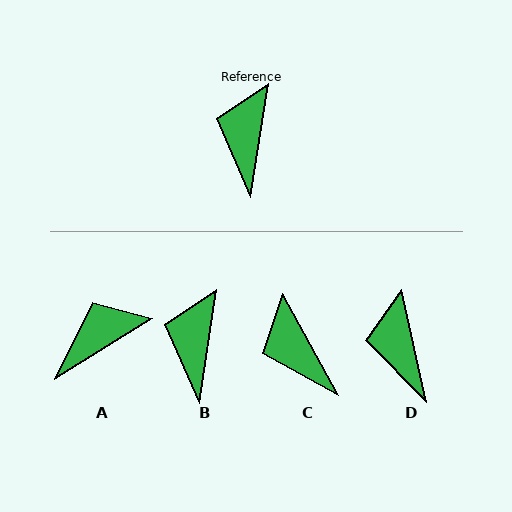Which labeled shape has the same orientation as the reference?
B.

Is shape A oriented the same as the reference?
No, it is off by about 49 degrees.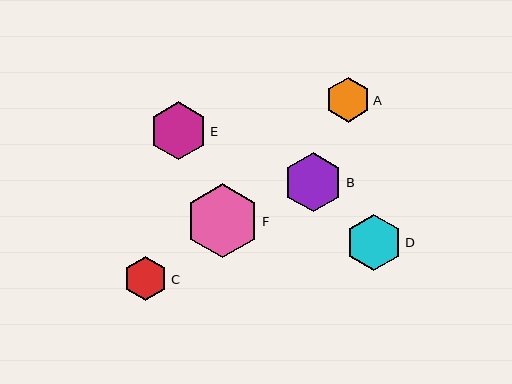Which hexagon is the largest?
Hexagon F is the largest with a size of approximately 74 pixels.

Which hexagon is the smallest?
Hexagon C is the smallest with a size of approximately 45 pixels.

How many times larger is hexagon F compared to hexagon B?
Hexagon F is approximately 1.3 times the size of hexagon B.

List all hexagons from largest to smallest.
From largest to smallest: F, B, E, D, A, C.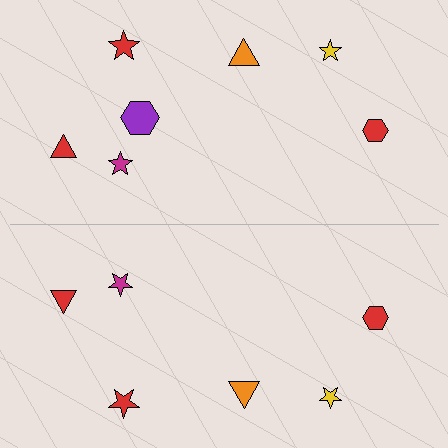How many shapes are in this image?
There are 13 shapes in this image.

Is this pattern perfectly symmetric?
No, the pattern is not perfectly symmetric. A purple hexagon is missing from the bottom side.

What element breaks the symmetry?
A purple hexagon is missing from the bottom side.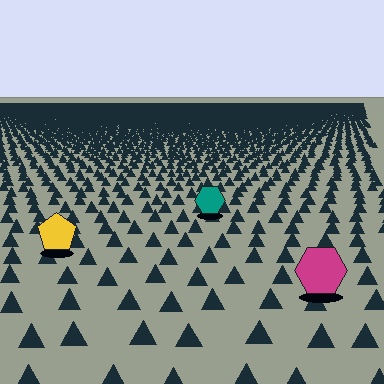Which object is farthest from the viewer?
The teal hexagon is farthest from the viewer. It appears smaller and the ground texture around it is denser.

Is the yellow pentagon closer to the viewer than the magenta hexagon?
No. The magenta hexagon is closer — you can tell from the texture gradient: the ground texture is coarser near it.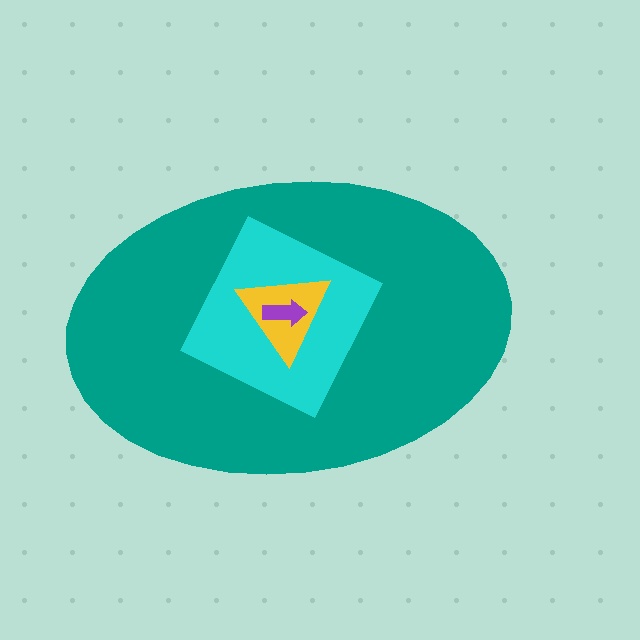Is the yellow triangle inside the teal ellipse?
Yes.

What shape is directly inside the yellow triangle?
The purple arrow.